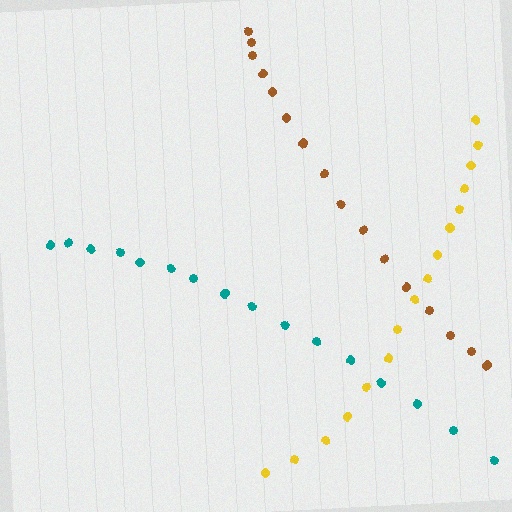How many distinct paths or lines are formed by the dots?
There are 3 distinct paths.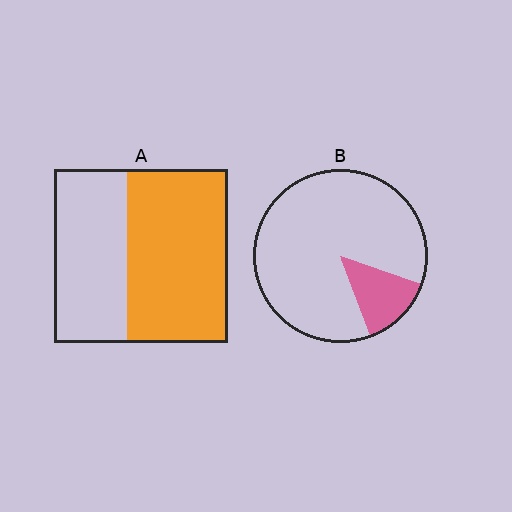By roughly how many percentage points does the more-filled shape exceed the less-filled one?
By roughly 45 percentage points (A over B).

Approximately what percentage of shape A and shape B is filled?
A is approximately 60% and B is approximately 15%.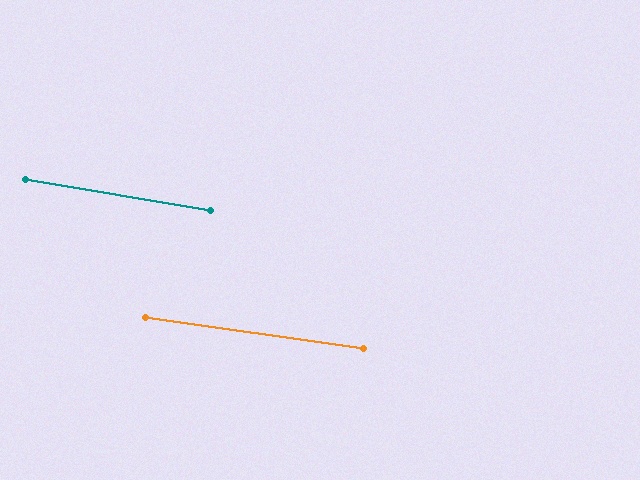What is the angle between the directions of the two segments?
Approximately 1 degree.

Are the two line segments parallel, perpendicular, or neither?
Parallel — their directions differ by only 1.2°.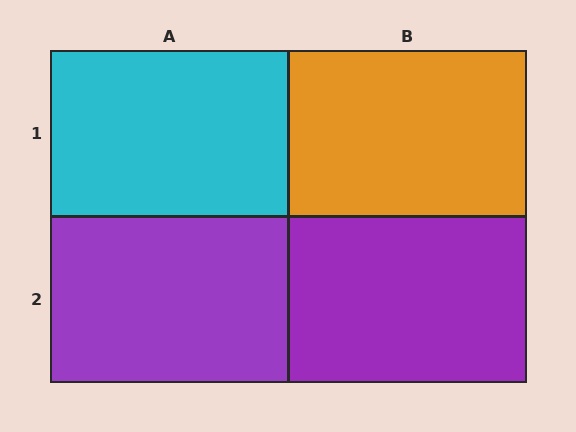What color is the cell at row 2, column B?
Purple.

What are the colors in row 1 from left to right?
Cyan, orange.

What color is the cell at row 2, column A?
Purple.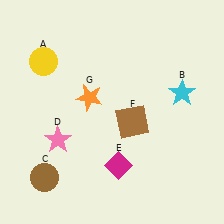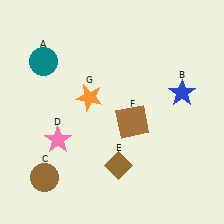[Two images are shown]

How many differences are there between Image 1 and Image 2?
There are 3 differences between the two images.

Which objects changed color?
A changed from yellow to teal. B changed from cyan to blue. E changed from magenta to brown.